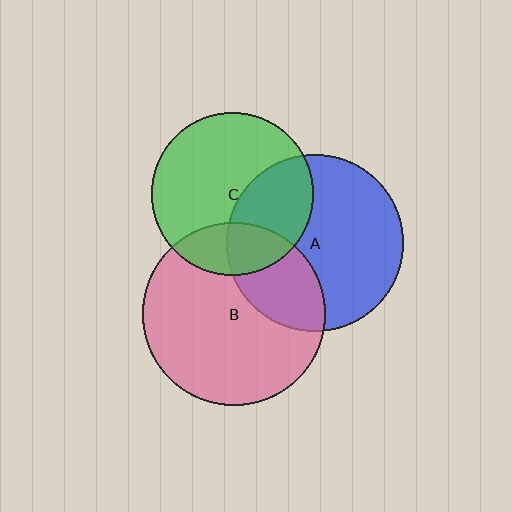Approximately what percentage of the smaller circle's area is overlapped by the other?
Approximately 35%.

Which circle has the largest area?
Circle B (pink).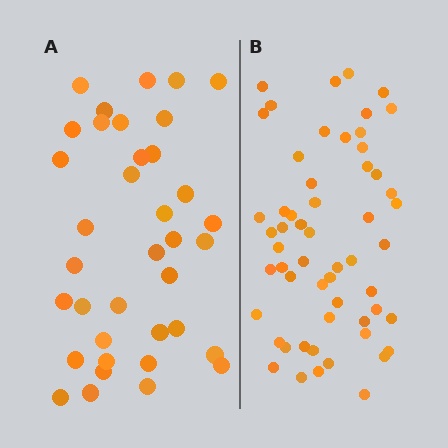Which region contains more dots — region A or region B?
Region B (the right region) has more dots.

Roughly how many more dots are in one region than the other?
Region B has approximately 20 more dots than region A.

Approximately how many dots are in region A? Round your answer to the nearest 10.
About 40 dots. (The exact count is 37, which rounds to 40.)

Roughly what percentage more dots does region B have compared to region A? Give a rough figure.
About 50% more.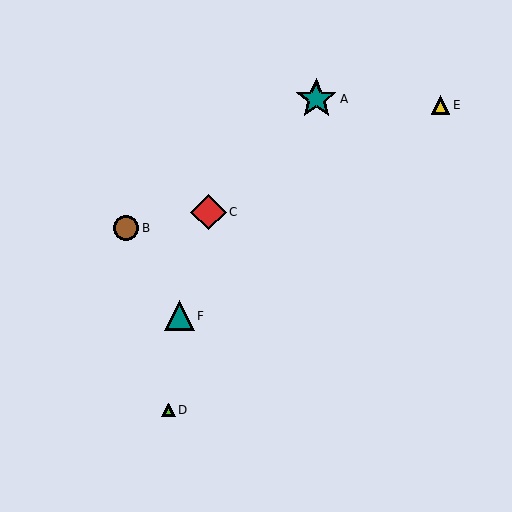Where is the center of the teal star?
The center of the teal star is at (316, 99).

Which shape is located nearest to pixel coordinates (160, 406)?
The lime triangle (labeled D) at (168, 410) is nearest to that location.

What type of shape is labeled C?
Shape C is a red diamond.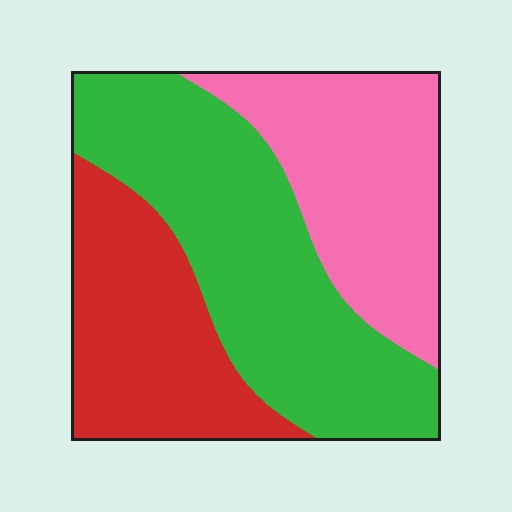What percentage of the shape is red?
Red covers roughly 25% of the shape.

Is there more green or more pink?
Green.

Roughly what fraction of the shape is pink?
Pink covers about 30% of the shape.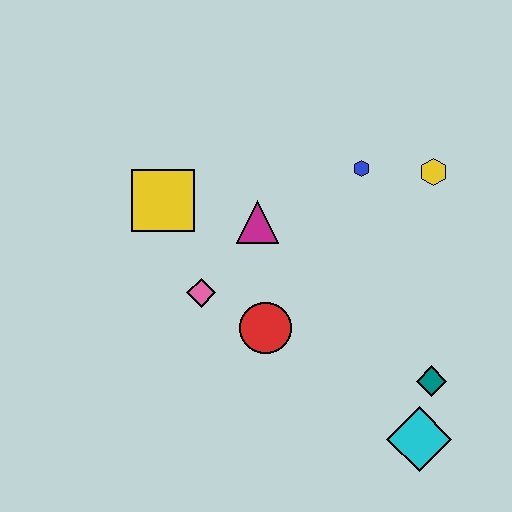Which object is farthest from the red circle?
The yellow hexagon is farthest from the red circle.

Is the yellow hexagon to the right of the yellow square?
Yes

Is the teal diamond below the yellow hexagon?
Yes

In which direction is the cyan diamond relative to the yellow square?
The cyan diamond is to the right of the yellow square.